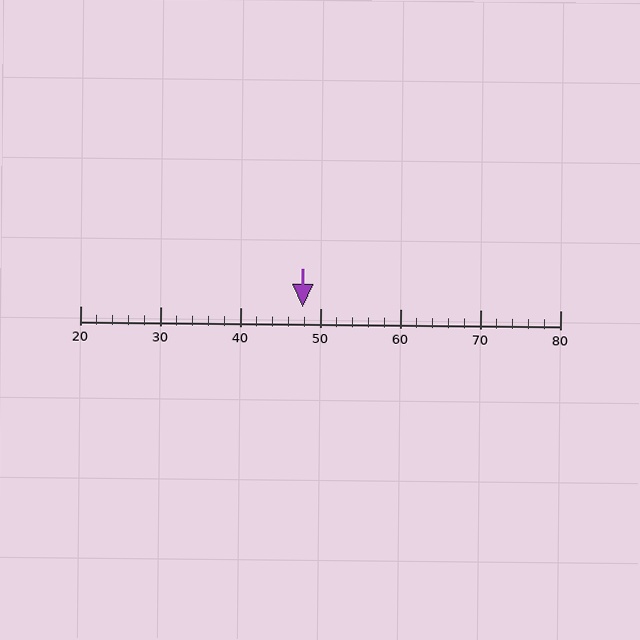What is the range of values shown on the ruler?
The ruler shows values from 20 to 80.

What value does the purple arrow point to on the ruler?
The purple arrow points to approximately 48.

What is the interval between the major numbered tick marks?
The major tick marks are spaced 10 units apart.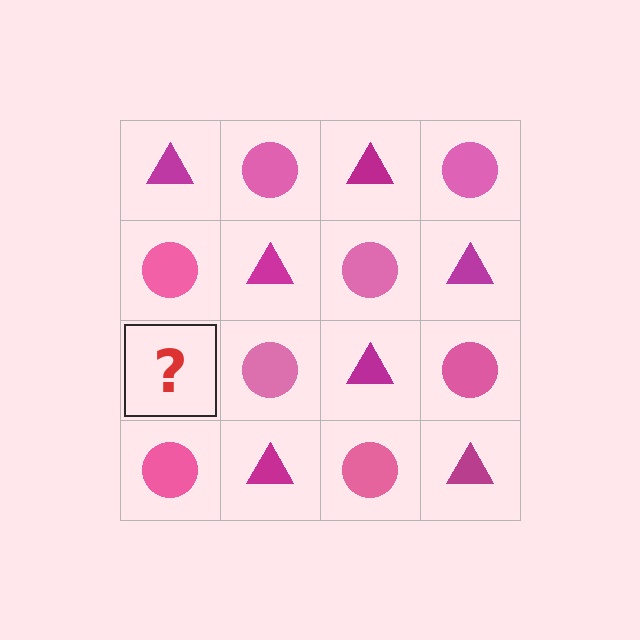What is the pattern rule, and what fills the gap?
The rule is that it alternates magenta triangle and pink circle in a checkerboard pattern. The gap should be filled with a magenta triangle.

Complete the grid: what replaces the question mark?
The question mark should be replaced with a magenta triangle.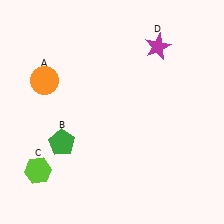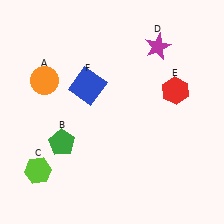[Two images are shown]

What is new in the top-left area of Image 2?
A blue square (F) was added in the top-left area of Image 2.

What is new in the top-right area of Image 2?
A red hexagon (E) was added in the top-right area of Image 2.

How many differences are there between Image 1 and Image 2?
There are 2 differences between the two images.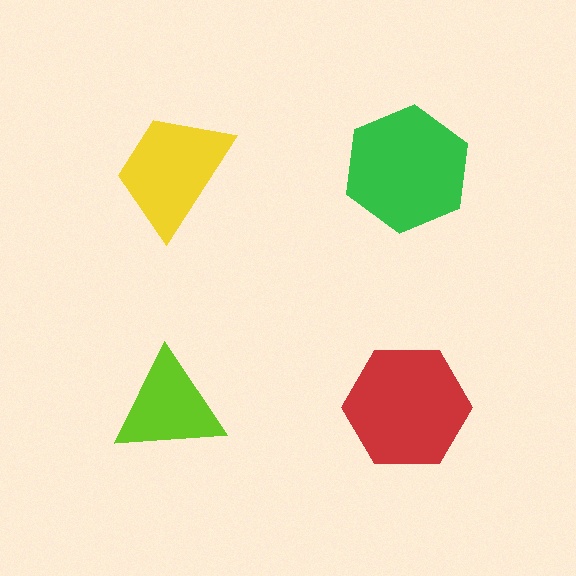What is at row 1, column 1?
A yellow trapezoid.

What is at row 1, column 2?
A green hexagon.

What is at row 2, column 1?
A lime triangle.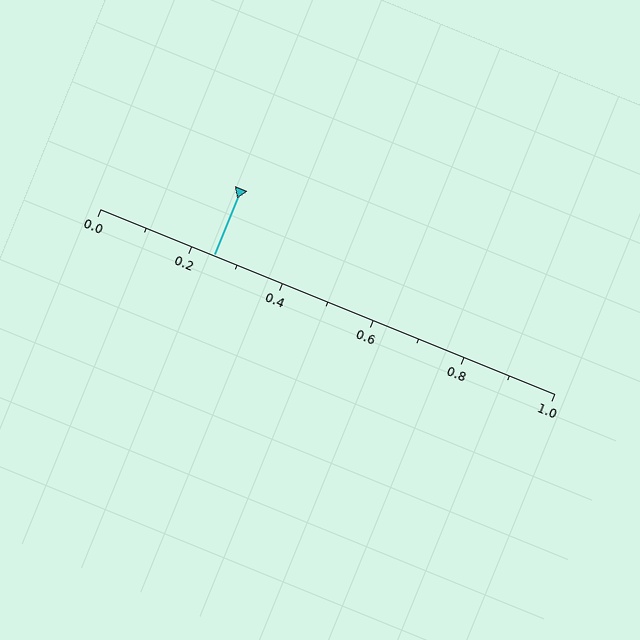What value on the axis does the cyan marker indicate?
The marker indicates approximately 0.25.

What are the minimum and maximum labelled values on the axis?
The axis runs from 0.0 to 1.0.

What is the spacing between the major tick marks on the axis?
The major ticks are spaced 0.2 apart.